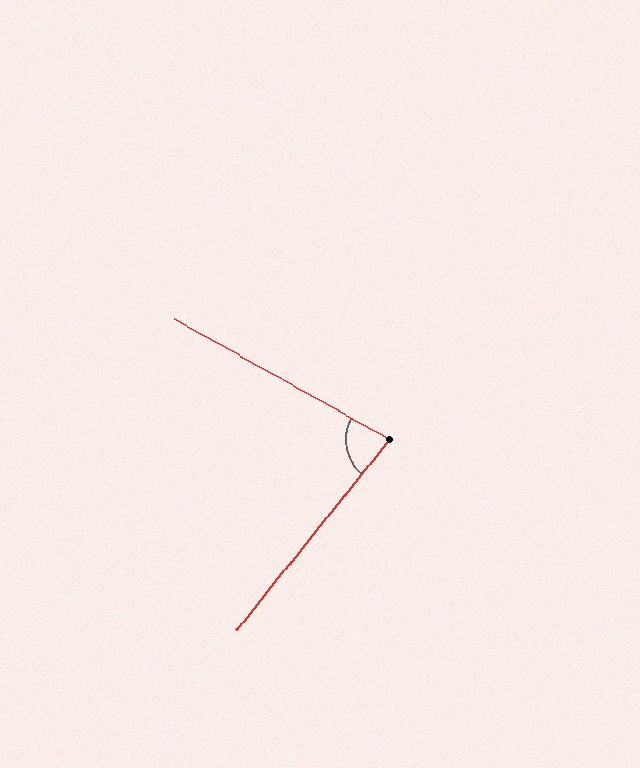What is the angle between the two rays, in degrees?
Approximately 80 degrees.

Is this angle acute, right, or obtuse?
It is acute.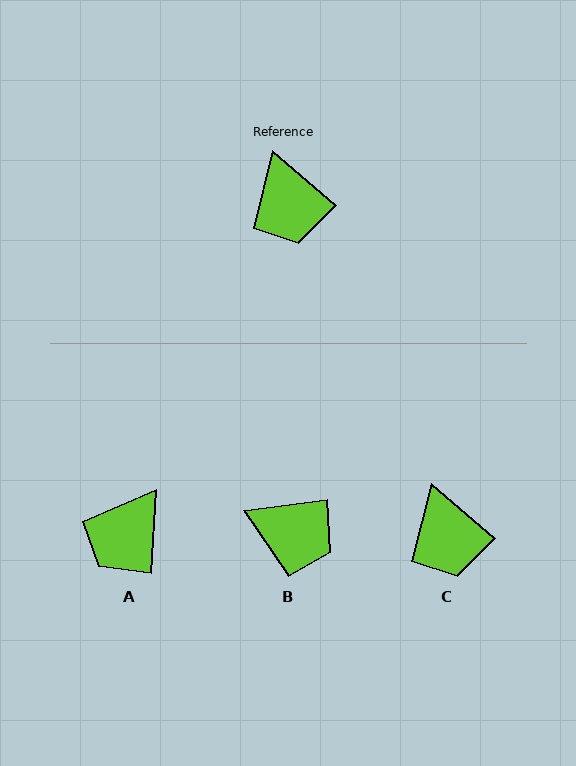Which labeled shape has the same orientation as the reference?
C.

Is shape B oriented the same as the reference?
No, it is off by about 48 degrees.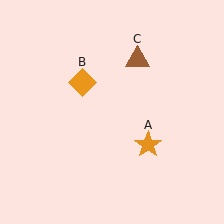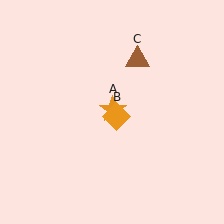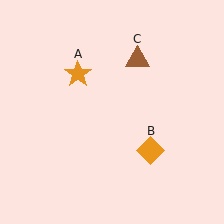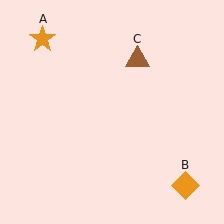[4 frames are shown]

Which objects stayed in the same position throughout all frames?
Brown triangle (object C) remained stationary.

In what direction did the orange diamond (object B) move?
The orange diamond (object B) moved down and to the right.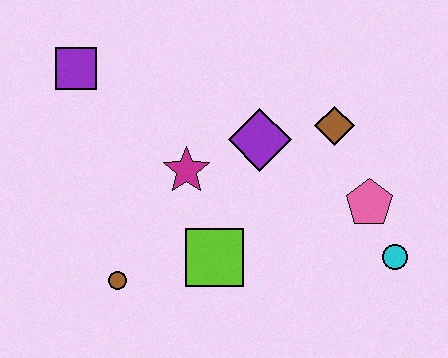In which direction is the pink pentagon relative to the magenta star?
The pink pentagon is to the right of the magenta star.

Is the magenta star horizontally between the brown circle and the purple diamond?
Yes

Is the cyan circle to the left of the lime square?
No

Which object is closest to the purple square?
The magenta star is closest to the purple square.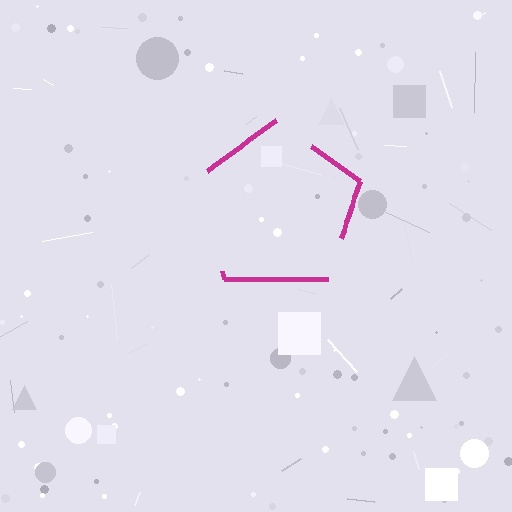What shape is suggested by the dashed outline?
The dashed outline suggests a pentagon.